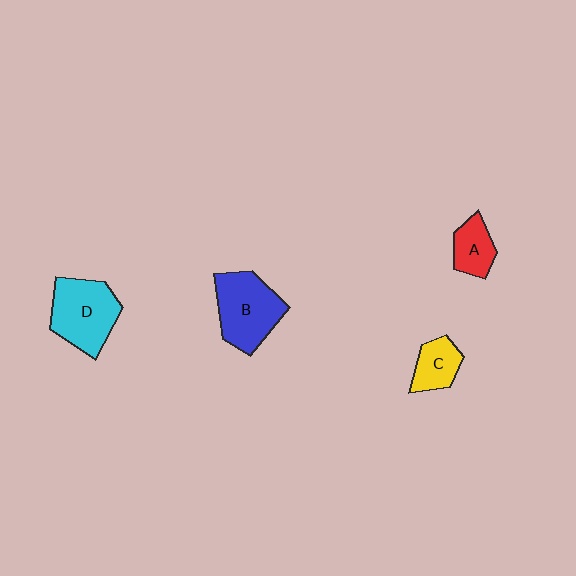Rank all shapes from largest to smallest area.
From largest to smallest: D (cyan), B (blue), C (yellow), A (red).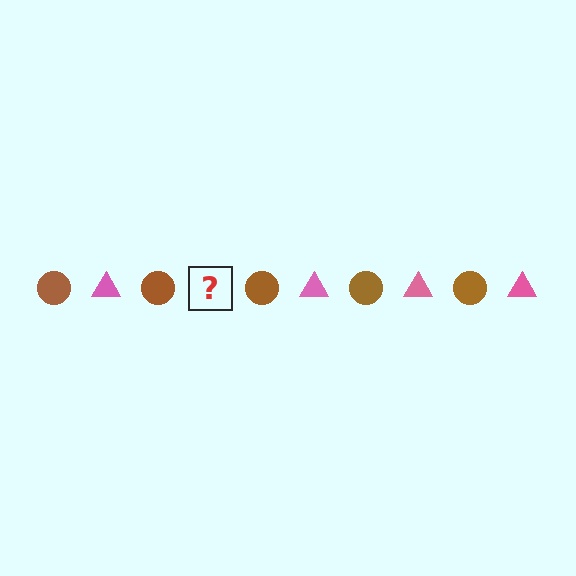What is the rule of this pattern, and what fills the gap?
The rule is that the pattern alternates between brown circle and pink triangle. The gap should be filled with a pink triangle.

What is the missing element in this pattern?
The missing element is a pink triangle.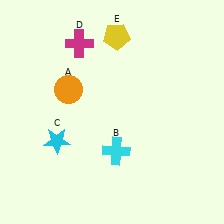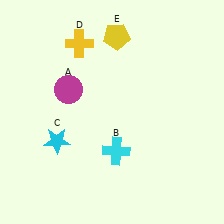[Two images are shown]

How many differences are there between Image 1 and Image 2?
There are 2 differences between the two images.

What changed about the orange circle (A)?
In Image 1, A is orange. In Image 2, it changed to magenta.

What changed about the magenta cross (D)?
In Image 1, D is magenta. In Image 2, it changed to yellow.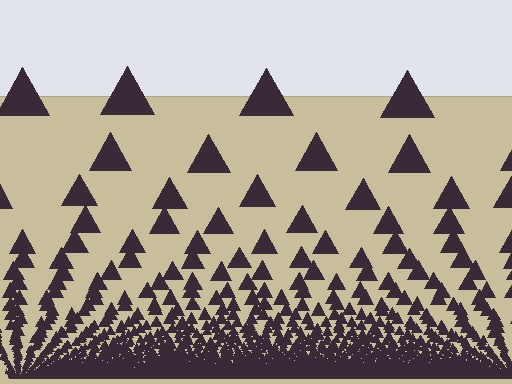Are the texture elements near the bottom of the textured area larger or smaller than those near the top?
Smaller. The gradient is inverted — elements near the bottom are smaller and denser.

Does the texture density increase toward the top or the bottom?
Density increases toward the bottom.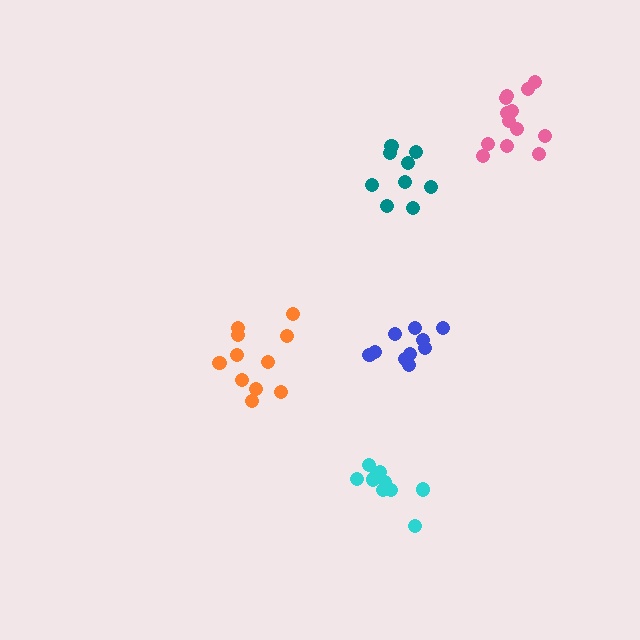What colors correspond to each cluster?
The clusters are colored: orange, teal, pink, cyan, blue.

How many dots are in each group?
Group 1: 11 dots, Group 2: 10 dots, Group 3: 13 dots, Group 4: 10 dots, Group 5: 10 dots (54 total).